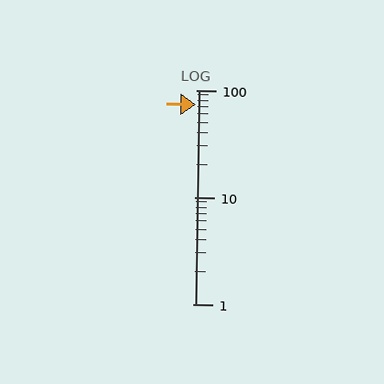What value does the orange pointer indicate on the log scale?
The pointer indicates approximately 73.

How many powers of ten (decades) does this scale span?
The scale spans 2 decades, from 1 to 100.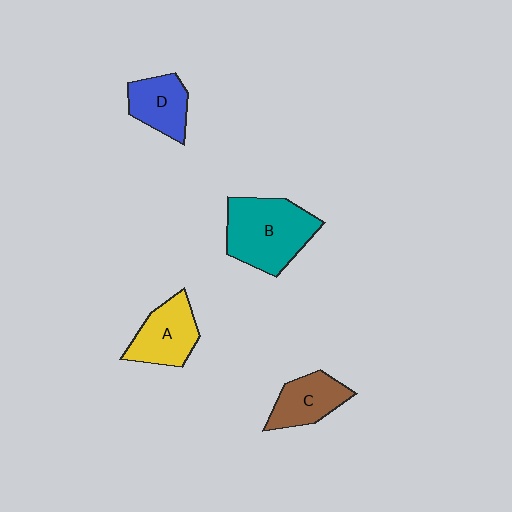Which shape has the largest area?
Shape B (teal).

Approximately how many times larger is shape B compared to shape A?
Approximately 1.5 times.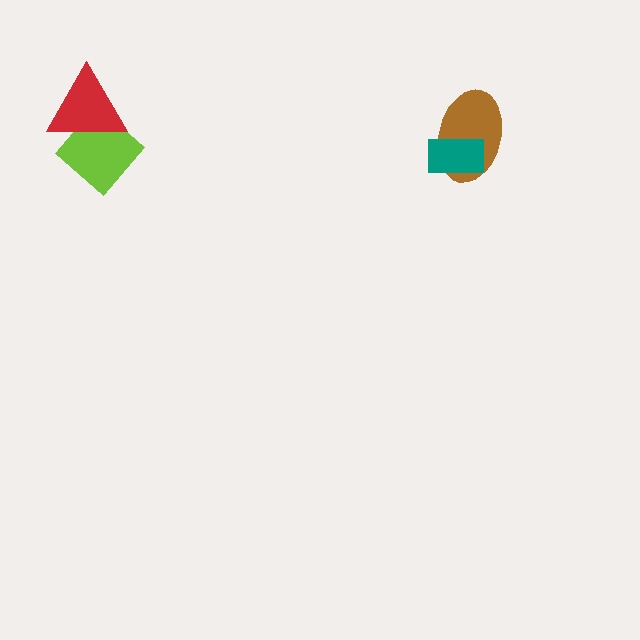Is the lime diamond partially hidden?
Yes, it is partially covered by another shape.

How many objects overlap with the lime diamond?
1 object overlaps with the lime diamond.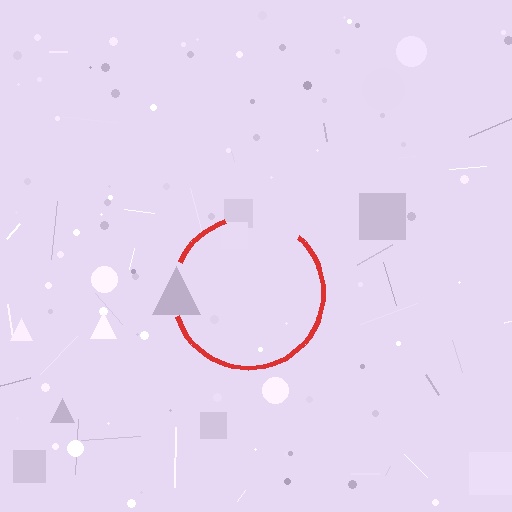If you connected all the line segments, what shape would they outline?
They would outline a circle.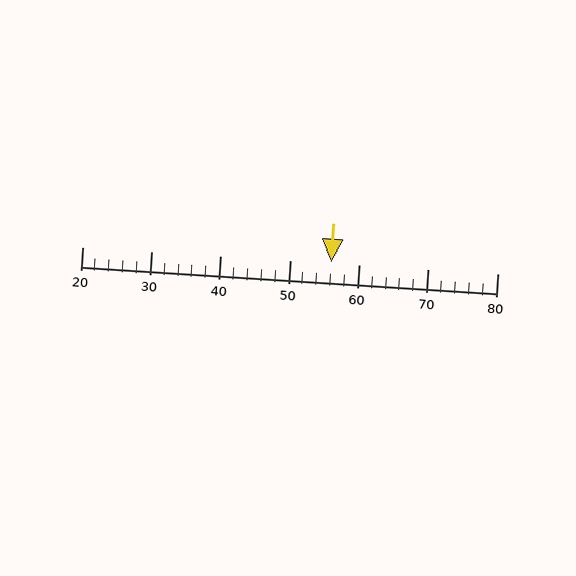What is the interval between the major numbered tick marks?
The major tick marks are spaced 10 units apart.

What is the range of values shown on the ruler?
The ruler shows values from 20 to 80.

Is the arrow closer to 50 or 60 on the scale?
The arrow is closer to 60.